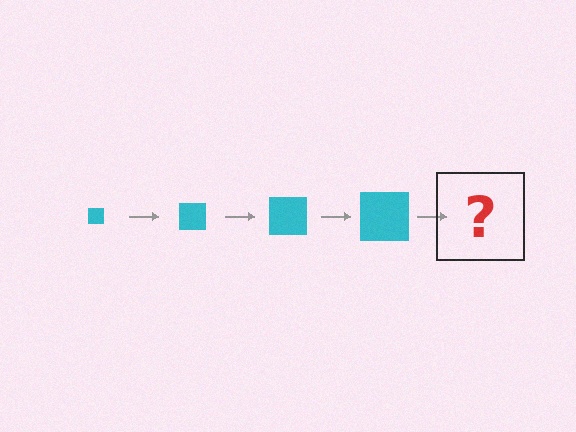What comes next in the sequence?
The next element should be a cyan square, larger than the previous one.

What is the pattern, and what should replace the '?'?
The pattern is that the square gets progressively larger each step. The '?' should be a cyan square, larger than the previous one.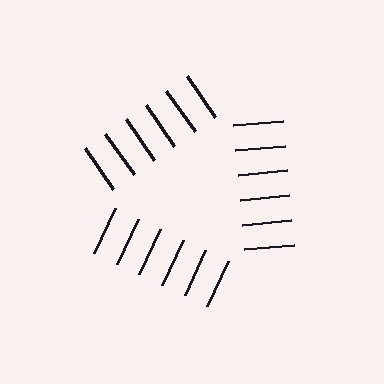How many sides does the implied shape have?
3 sides — the line-ends trace a triangle.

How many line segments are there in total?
18 — 6 along each of the 3 edges.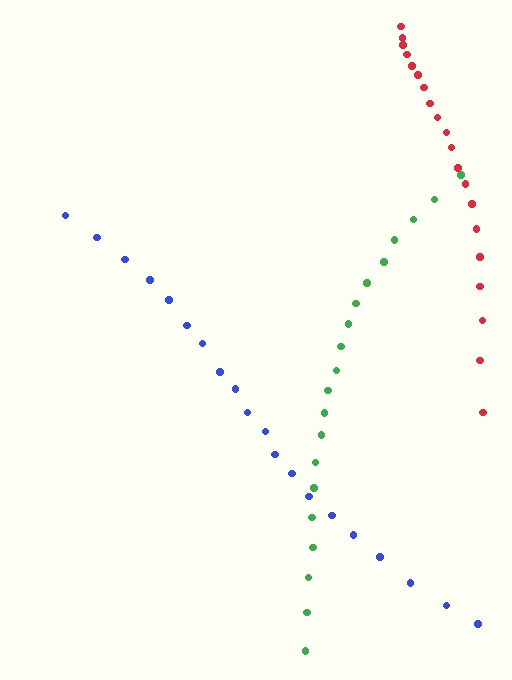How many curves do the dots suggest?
There are 3 distinct paths.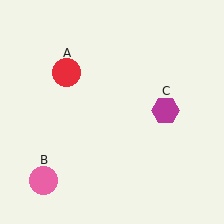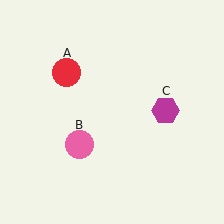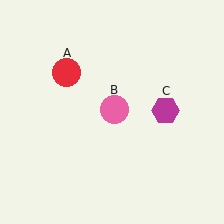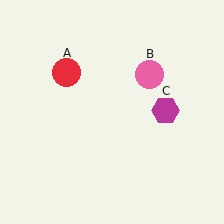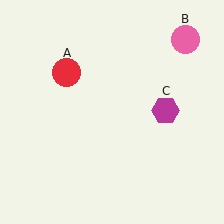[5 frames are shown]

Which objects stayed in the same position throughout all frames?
Red circle (object A) and magenta hexagon (object C) remained stationary.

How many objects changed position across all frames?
1 object changed position: pink circle (object B).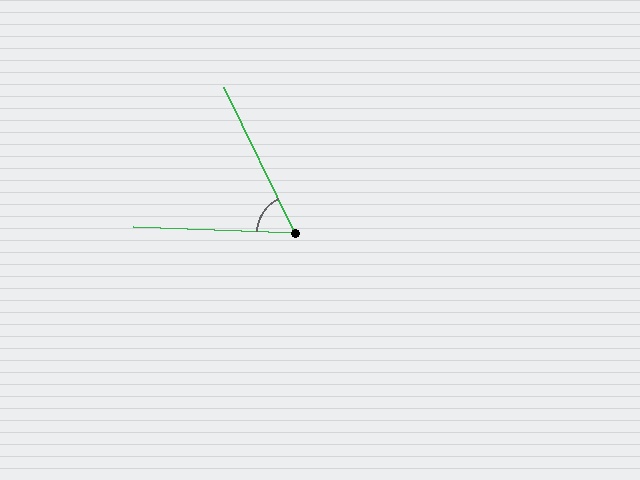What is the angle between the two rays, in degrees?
Approximately 62 degrees.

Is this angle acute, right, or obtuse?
It is acute.